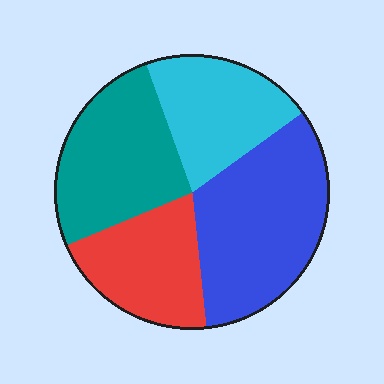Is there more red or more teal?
Teal.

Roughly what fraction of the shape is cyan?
Cyan takes up about one fifth (1/5) of the shape.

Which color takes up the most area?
Blue, at roughly 35%.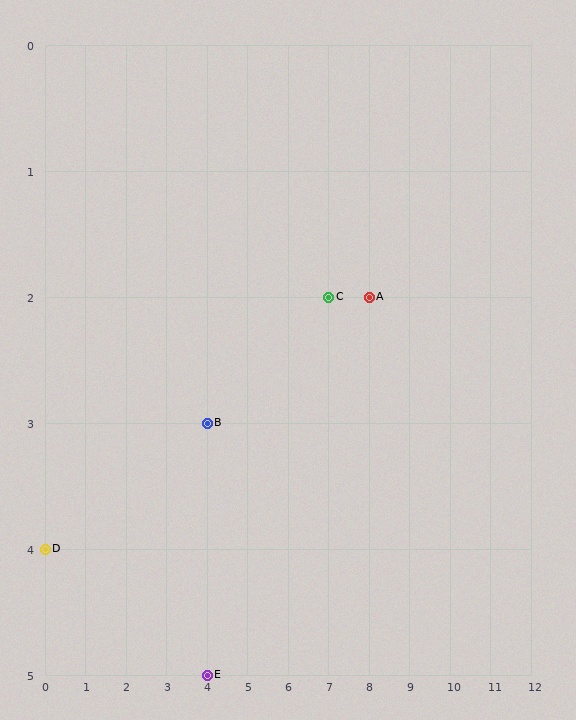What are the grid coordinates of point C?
Point C is at grid coordinates (7, 2).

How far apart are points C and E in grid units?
Points C and E are 3 columns and 3 rows apart (about 4.2 grid units diagonally).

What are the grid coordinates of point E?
Point E is at grid coordinates (4, 5).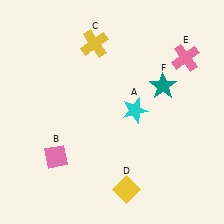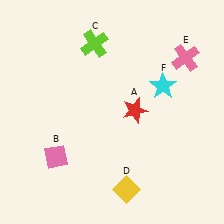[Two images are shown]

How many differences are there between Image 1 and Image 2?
There are 3 differences between the two images.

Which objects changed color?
A changed from cyan to red. C changed from yellow to lime. F changed from teal to cyan.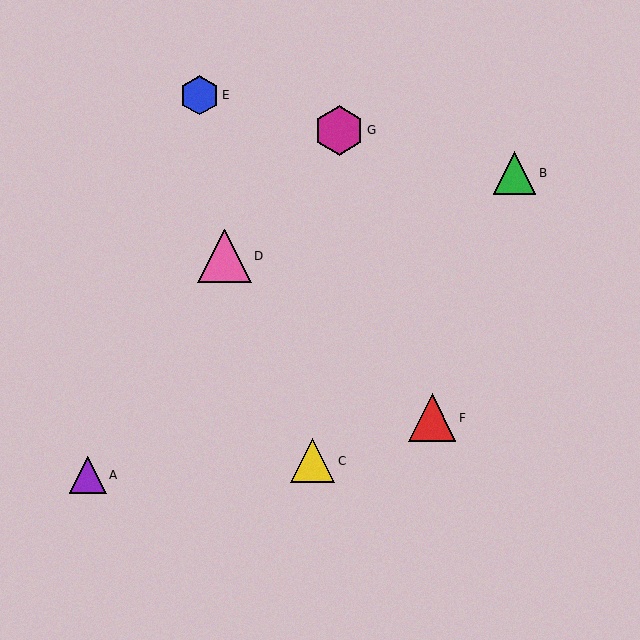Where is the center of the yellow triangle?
The center of the yellow triangle is at (313, 461).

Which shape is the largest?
The pink triangle (labeled D) is the largest.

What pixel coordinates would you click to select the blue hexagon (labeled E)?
Click at (199, 95) to select the blue hexagon E.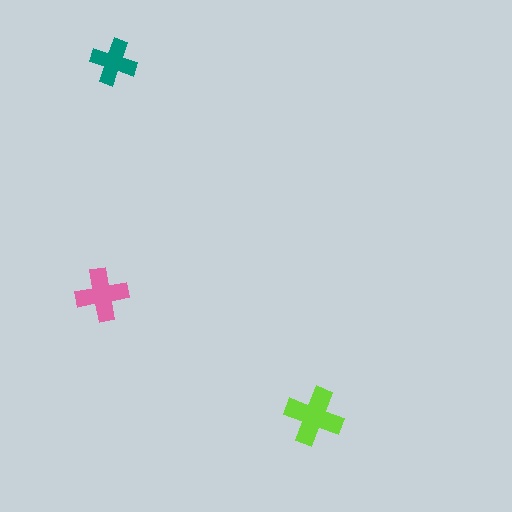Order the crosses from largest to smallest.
the lime one, the pink one, the teal one.